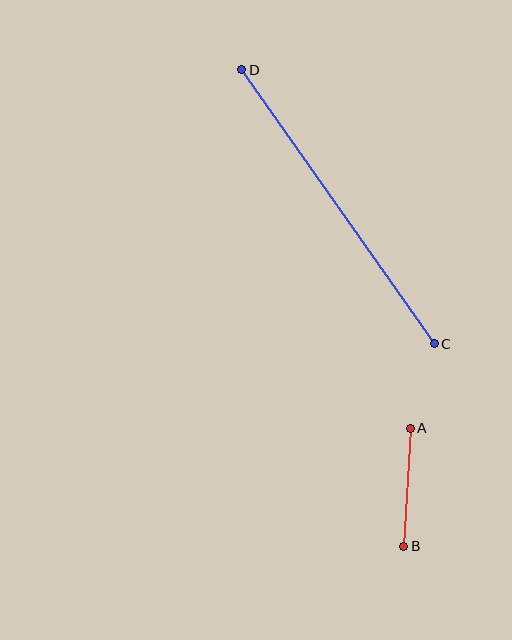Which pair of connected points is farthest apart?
Points C and D are farthest apart.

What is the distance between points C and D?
The distance is approximately 335 pixels.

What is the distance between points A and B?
The distance is approximately 118 pixels.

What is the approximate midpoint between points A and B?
The midpoint is at approximately (407, 487) pixels.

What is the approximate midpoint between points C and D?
The midpoint is at approximately (338, 207) pixels.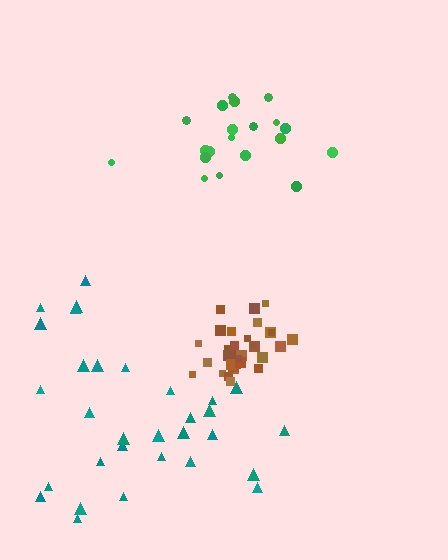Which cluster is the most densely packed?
Brown.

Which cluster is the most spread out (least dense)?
Teal.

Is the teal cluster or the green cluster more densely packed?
Green.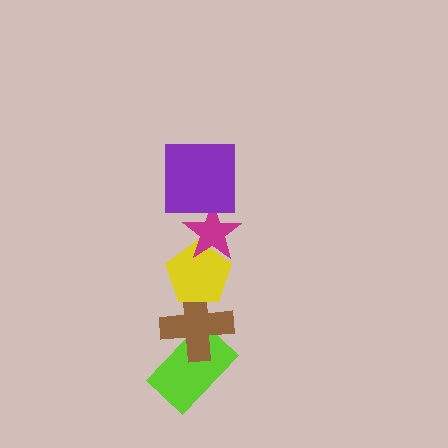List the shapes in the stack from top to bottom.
From top to bottom: the purple square, the magenta star, the yellow pentagon, the brown cross, the lime rectangle.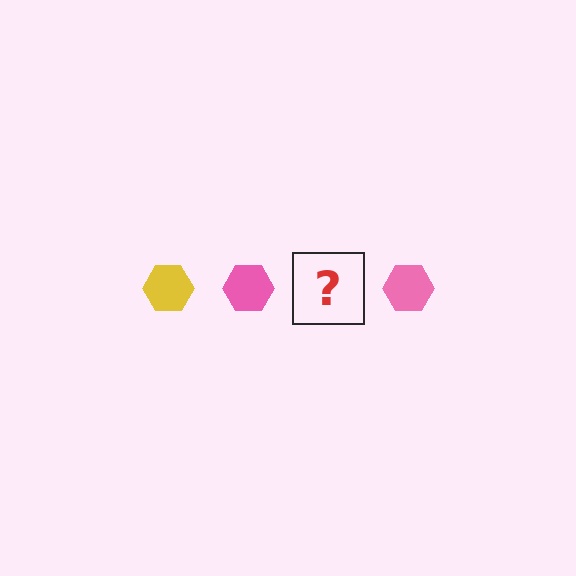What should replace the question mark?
The question mark should be replaced with a yellow hexagon.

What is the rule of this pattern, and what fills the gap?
The rule is that the pattern cycles through yellow, pink hexagons. The gap should be filled with a yellow hexagon.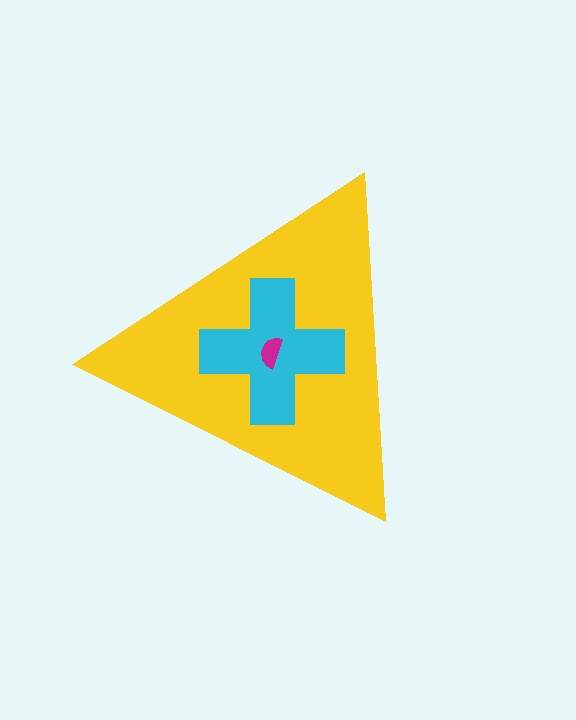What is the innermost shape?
The magenta semicircle.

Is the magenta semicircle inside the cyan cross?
Yes.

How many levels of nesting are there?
3.